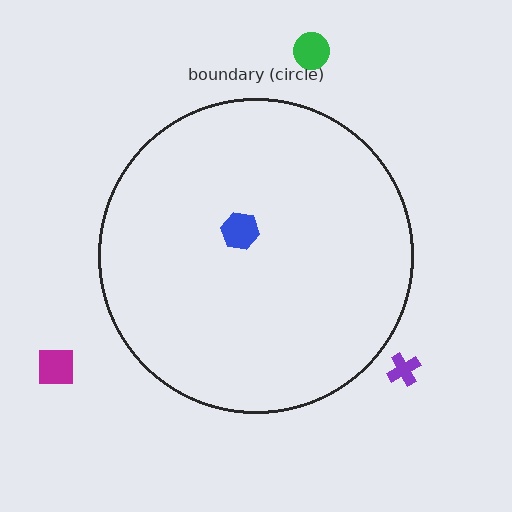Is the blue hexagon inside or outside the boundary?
Inside.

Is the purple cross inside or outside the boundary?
Outside.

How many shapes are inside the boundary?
1 inside, 3 outside.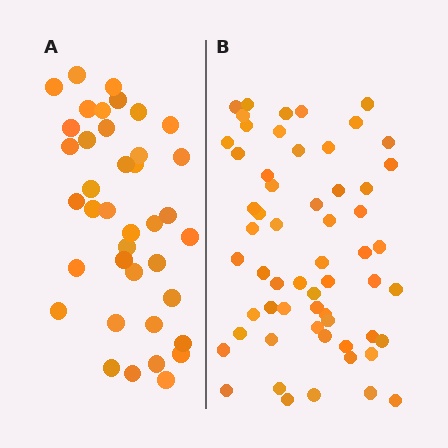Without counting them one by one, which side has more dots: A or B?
Region B (the right region) has more dots.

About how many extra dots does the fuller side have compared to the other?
Region B has approximately 20 more dots than region A.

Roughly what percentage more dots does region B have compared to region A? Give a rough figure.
About 50% more.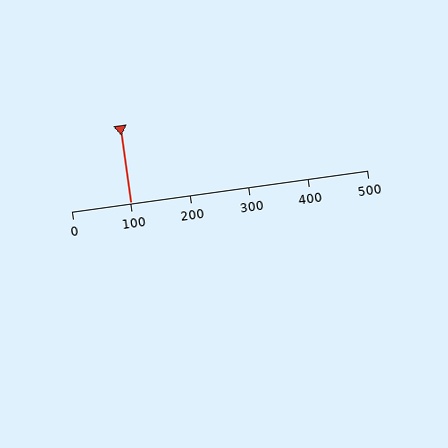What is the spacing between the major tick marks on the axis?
The major ticks are spaced 100 apart.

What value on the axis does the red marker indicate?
The marker indicates approximately 100.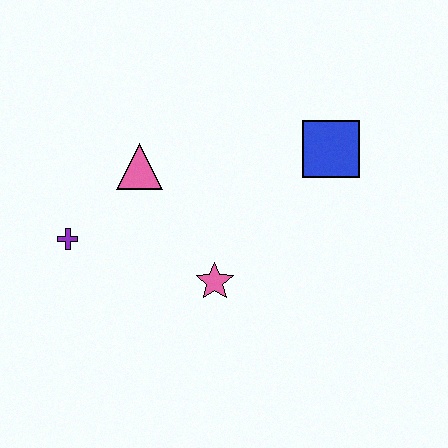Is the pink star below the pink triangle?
Yes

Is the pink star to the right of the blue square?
No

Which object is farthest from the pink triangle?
The blue square is farthest from the pink triangle.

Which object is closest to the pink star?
The pink triangle is closest to the pink star.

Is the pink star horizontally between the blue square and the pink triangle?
Yes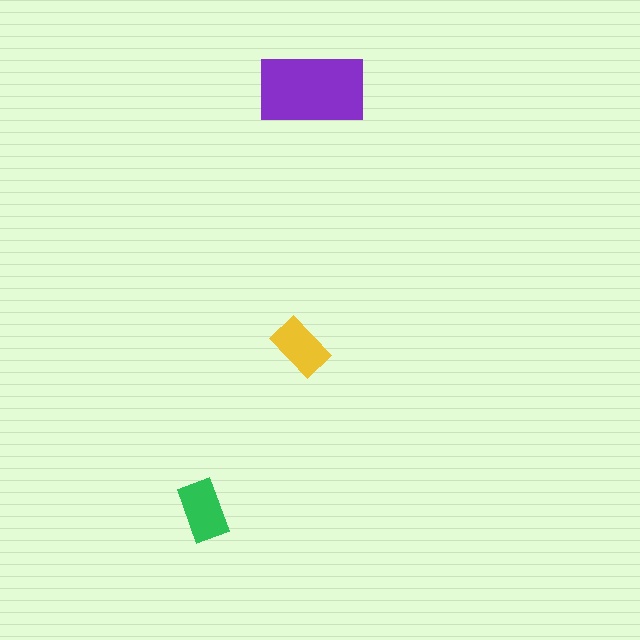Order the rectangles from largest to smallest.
the purple one, the green one, the yellow one.